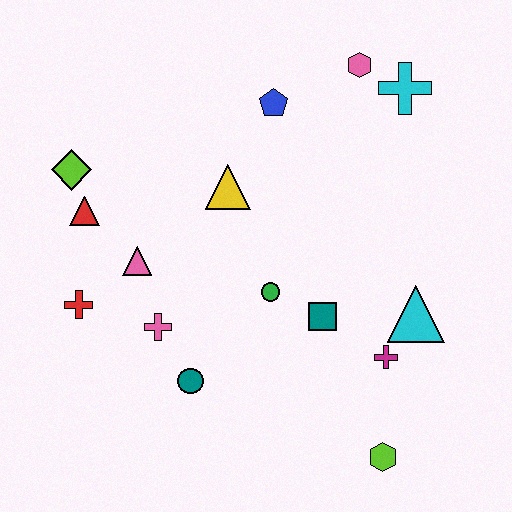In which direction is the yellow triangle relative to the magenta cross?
The yellow triangle is above the magenta cross.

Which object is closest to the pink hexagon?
The cyan cross is closest to the pink hexagon.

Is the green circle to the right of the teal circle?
Yes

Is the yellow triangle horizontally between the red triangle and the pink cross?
No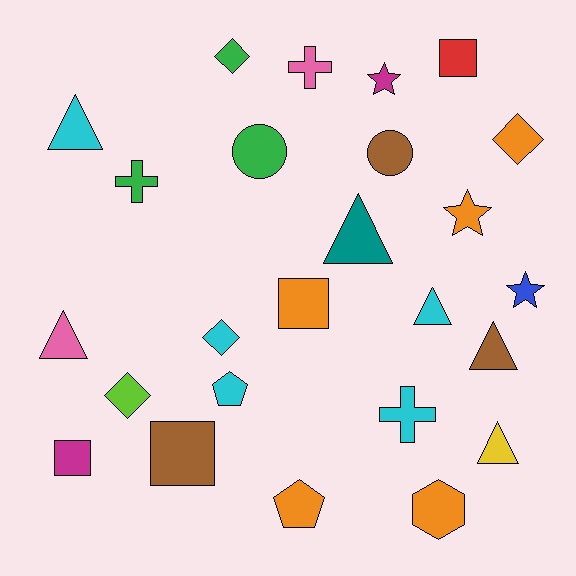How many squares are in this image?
There are 4 squares.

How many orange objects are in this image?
There are 5 orange objects.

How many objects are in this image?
There are 25 objects.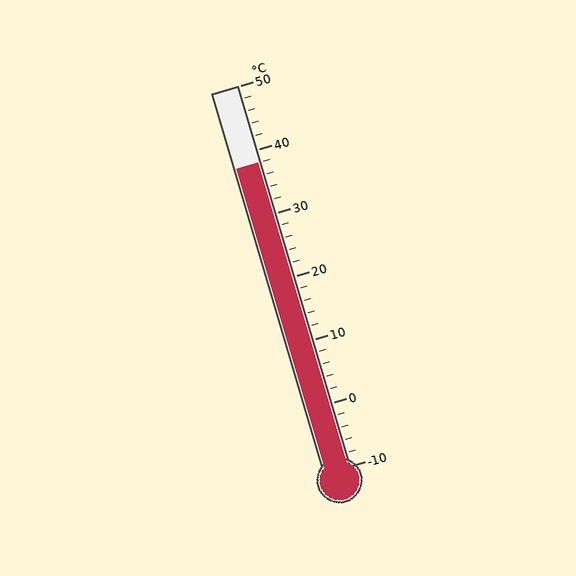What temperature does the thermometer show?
The thermometer shows approximately 38°C.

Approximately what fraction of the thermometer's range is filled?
The thermometer is filled to approximately 80% of its range.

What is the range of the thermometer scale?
The thermometer scale ranges from -10°C to 50°C.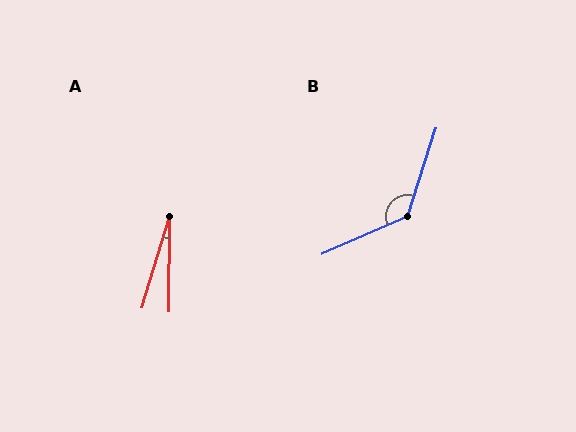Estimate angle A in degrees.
Approximately 16 degrees.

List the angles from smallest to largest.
A (16°), B (131°).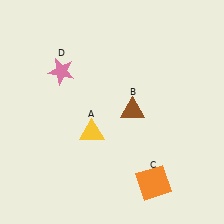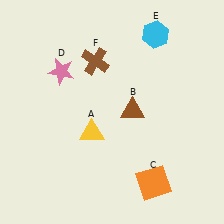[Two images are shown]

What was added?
A cyan hexagon (E), a brown cross (F) were added in Image 2.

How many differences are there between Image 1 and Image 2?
There are 2 differences between the two images.